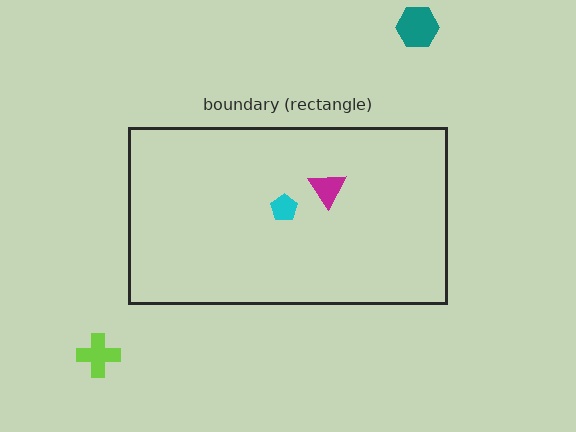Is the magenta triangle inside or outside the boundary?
Inside.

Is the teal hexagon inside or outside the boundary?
Outside.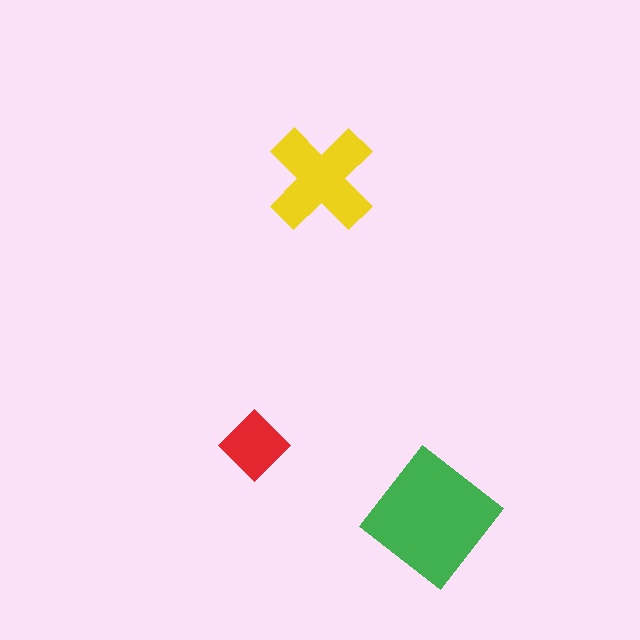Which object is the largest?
The green diamond.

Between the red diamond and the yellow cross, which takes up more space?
The yellow cross.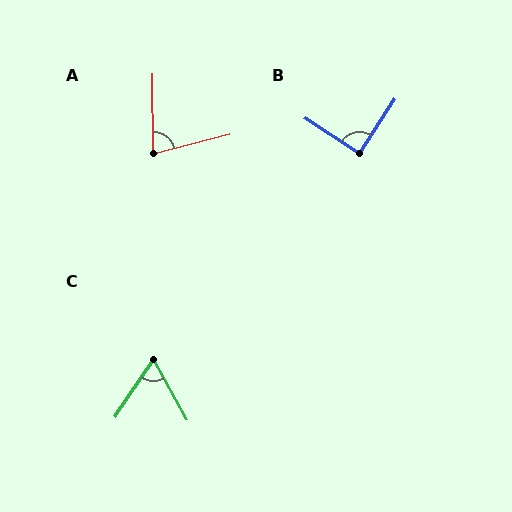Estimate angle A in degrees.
Approximately 77 degrees.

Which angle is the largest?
B, at approximately 90 degrees.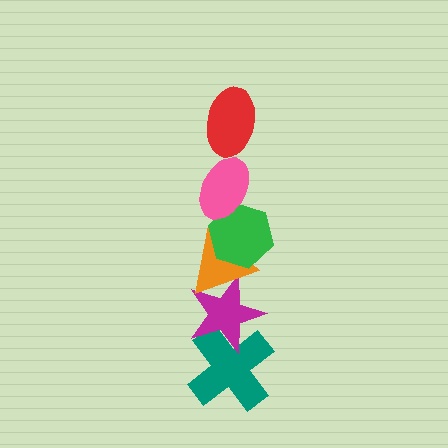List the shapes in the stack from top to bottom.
From top to bottom: the red ellipse, the pink ellipse, the green hexagon, the orange triangle, the magenta star, the teal cross.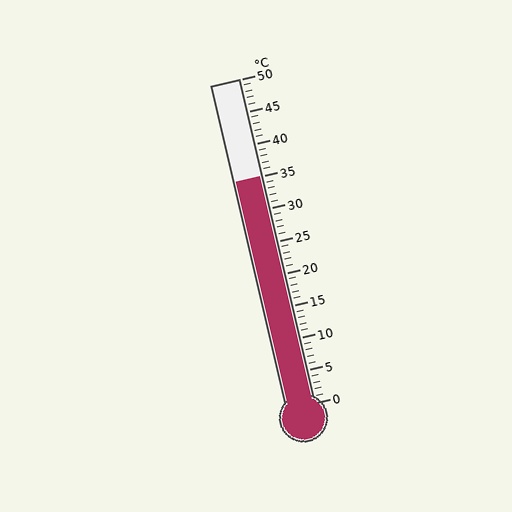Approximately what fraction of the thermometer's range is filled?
The thermometer is filled to approximately 70% of its range.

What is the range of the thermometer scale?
The thermometer scale ranges from 0°C to 50°C.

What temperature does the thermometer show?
The thermometer shows approximately 35°C.